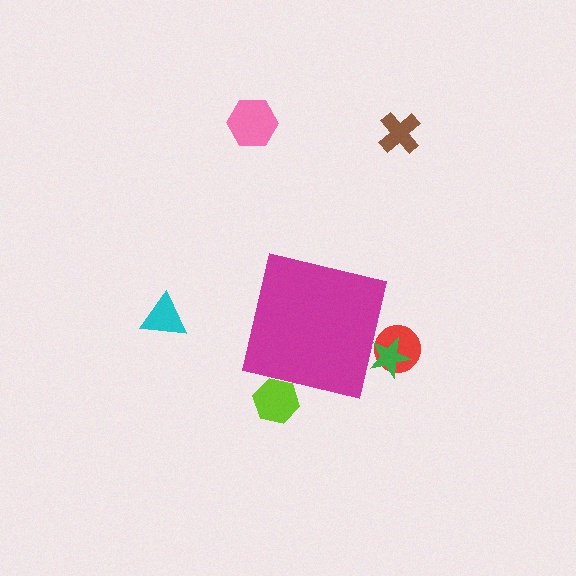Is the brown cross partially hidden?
No, the brown cross is fully visible.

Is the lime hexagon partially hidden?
Yes, the lime hexagon is partially hidden behind the magenta square.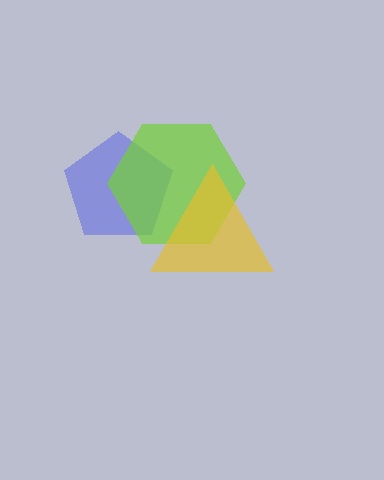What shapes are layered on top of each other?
The layered shapes are: a blue pentagon, a lime hexagon, a yellow triangle.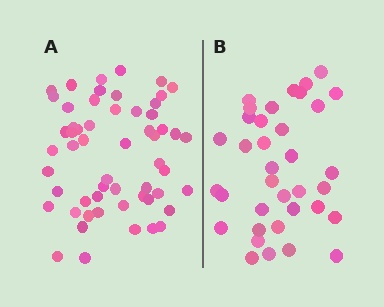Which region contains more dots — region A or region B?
Region A (the left region) has more dots.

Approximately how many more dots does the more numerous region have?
Region A has approximately 20 more dots than region B.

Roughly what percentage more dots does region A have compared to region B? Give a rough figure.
About 55% more.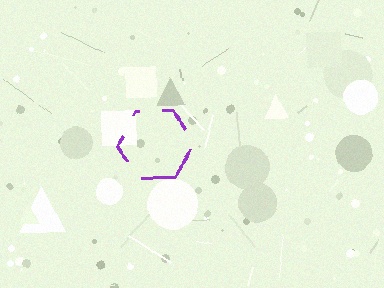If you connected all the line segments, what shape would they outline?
They would outline a hexagon.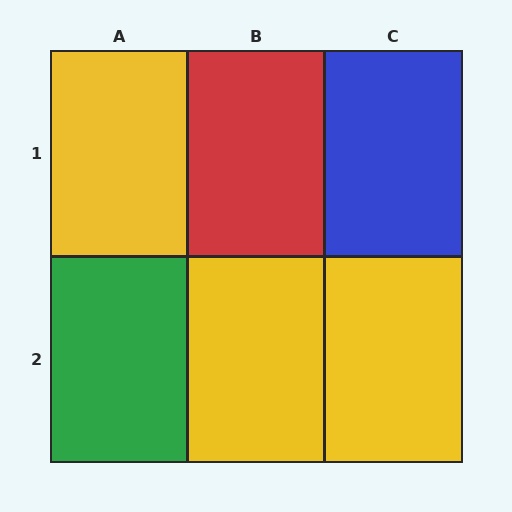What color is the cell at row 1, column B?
Red.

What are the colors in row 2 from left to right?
Green, yellow, yellow.